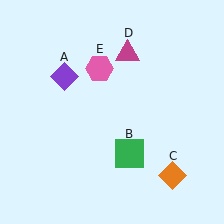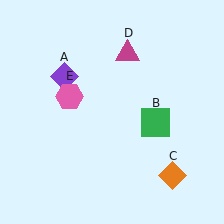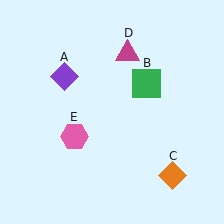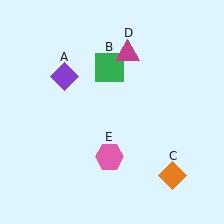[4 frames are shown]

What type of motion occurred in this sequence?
The green square (object B), pink hexagon (object E) rotated counterclockwise around the center of the scene.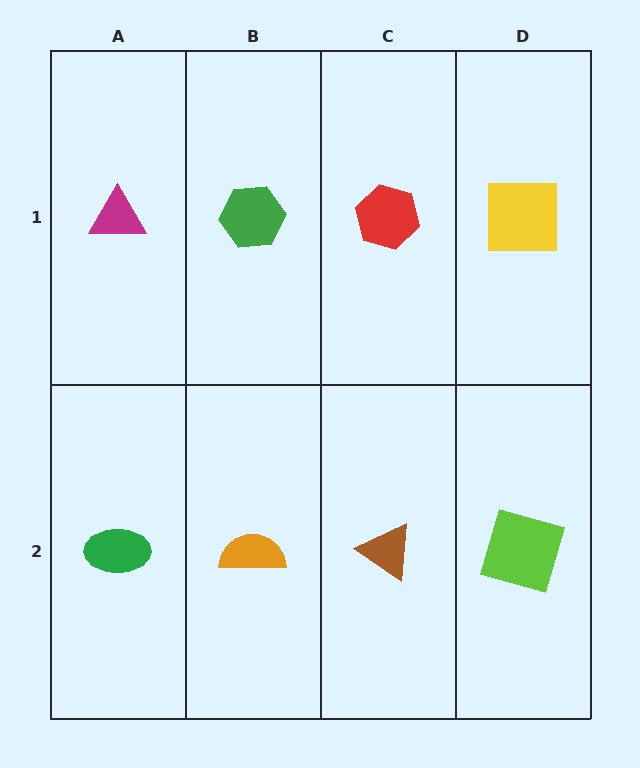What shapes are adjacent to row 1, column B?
An orange semicircle (row 2, column B), a magenta triangle (row 1, column A), a red hexagon (row 1, column C).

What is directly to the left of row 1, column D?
A red hexagon.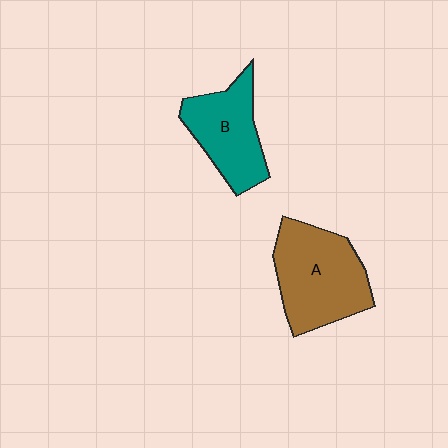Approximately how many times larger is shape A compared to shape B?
Approximately 1.3 times.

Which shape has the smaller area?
Shape B (teal).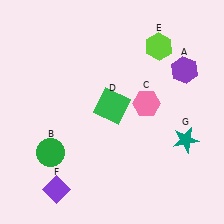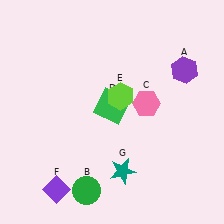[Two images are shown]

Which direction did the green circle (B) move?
The green circle (B) moved down.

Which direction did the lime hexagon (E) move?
The lime hexagon (E) moved down.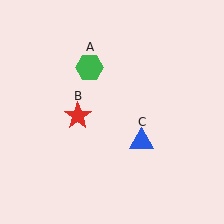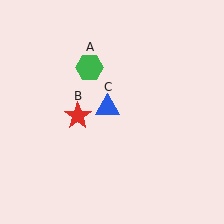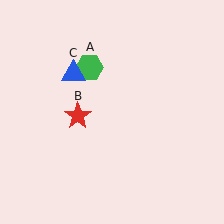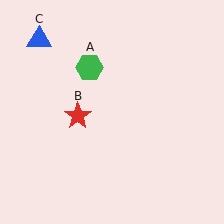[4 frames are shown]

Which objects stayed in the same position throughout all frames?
Green hexagon (object A) and red star (object B) remained stationary.